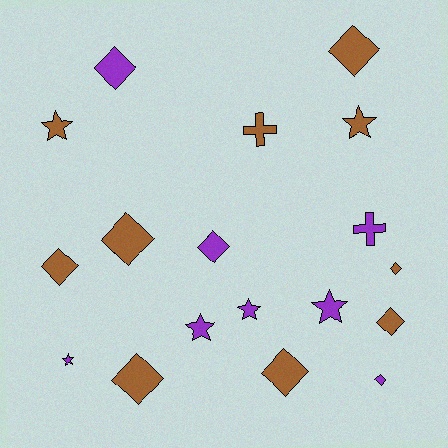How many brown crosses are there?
There is 1 brown cross.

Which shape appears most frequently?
Diamond, with 10 objects.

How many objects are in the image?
There are 18 objects.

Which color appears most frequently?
Brown, with 10 objects.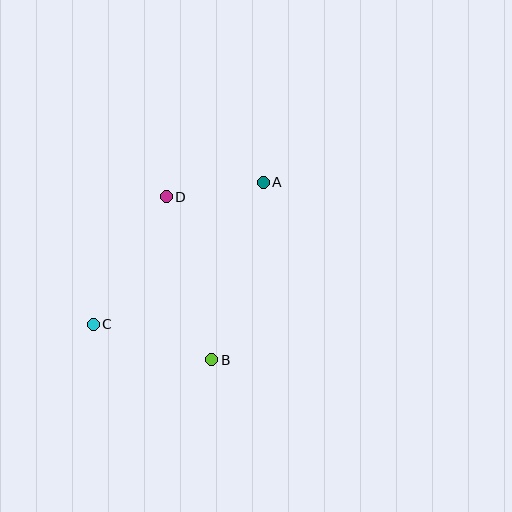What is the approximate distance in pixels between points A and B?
The distance between A and B is approximately 185 pixels.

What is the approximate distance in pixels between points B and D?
The distance between B and D is approximately 169 pixels.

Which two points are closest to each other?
Points A and D are closest to each other.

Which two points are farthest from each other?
Points A and C are farthest from each other.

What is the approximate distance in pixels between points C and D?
The distance between C and D is approximately 147 pixels.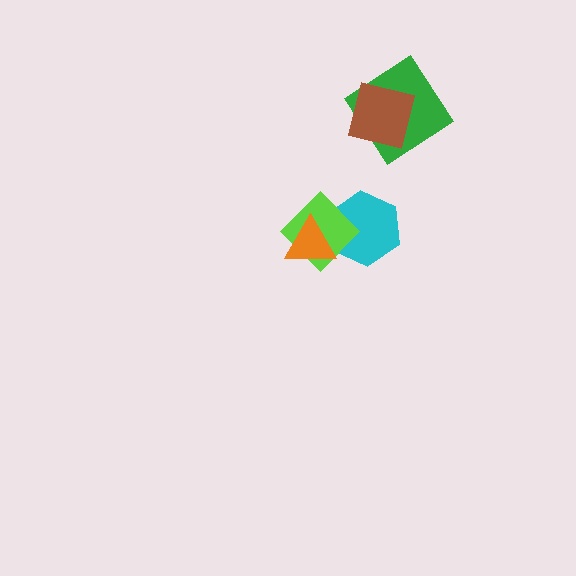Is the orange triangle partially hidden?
No, no other shape covers it.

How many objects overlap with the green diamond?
1 object overlaps with the green diamond.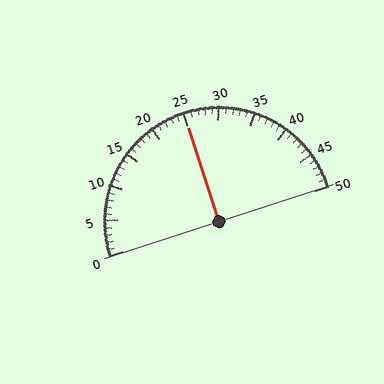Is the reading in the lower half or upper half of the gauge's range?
The reading is in the upper half of the range (0 to 50).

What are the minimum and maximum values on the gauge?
The gauge ranges from 0 to 50.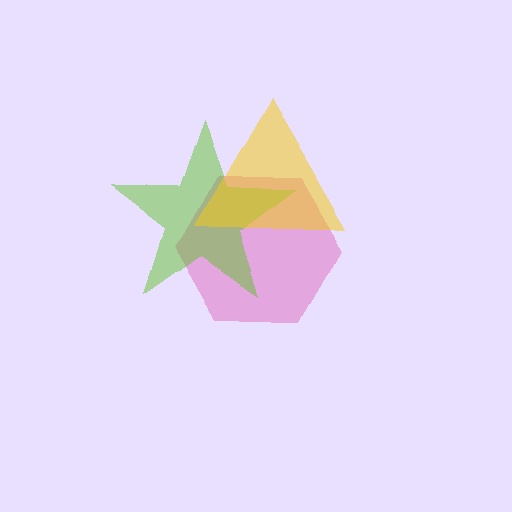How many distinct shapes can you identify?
There are 3 distinct shapes: a pink hexagon, a lime star, a yellow triangle.